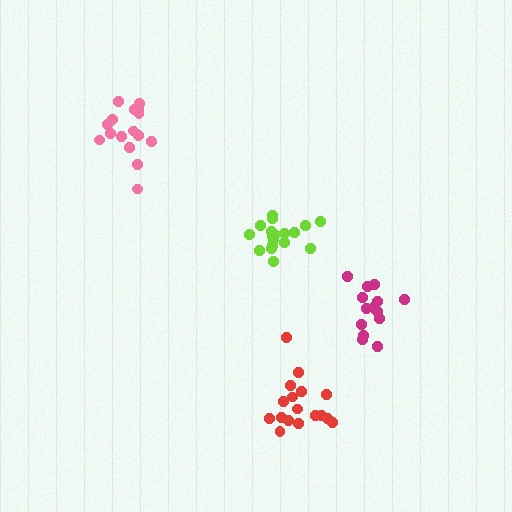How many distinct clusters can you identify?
There are 4 distinct clusters.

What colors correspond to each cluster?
The clusters are colored: pink, red, lime, magenta.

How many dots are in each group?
Group 1: 16 dots, Group 2: 17 dots, Group 3: 18 dots, Group 4: 15 dots (66 total).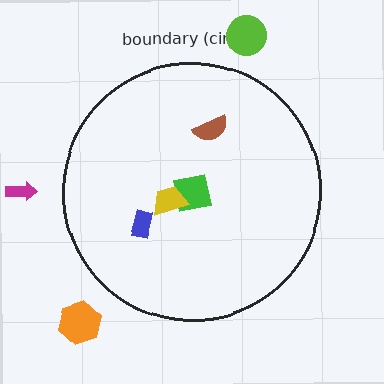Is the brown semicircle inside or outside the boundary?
Inside.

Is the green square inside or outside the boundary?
Inside.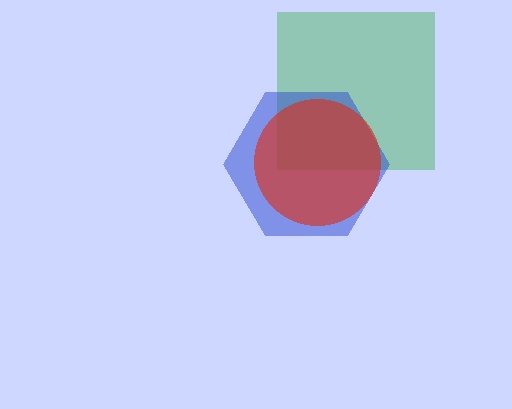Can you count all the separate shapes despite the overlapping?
Yes, there are 3 separate shapes.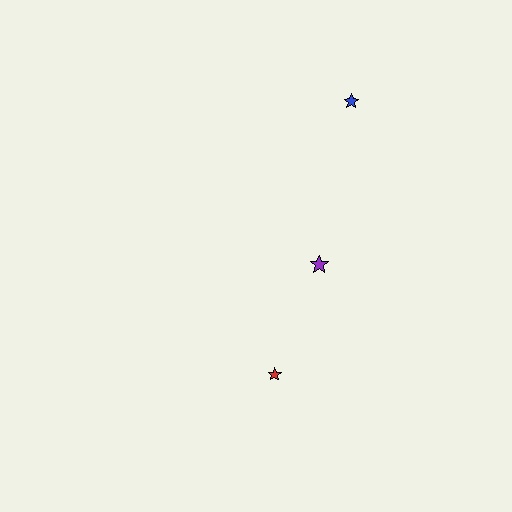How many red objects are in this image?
There is 1 red object.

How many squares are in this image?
There are no squares.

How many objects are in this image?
There are 3 objects.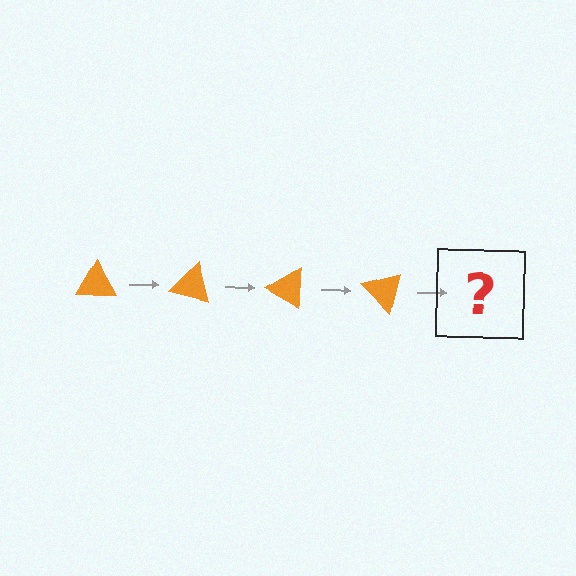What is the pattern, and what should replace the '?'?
The pattern is that the triangle rotates 15 degrees each step. The '?' should be an orange triangle rotated 60 degrees.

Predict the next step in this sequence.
The next step is an orange triangle rotated 60 degrees.